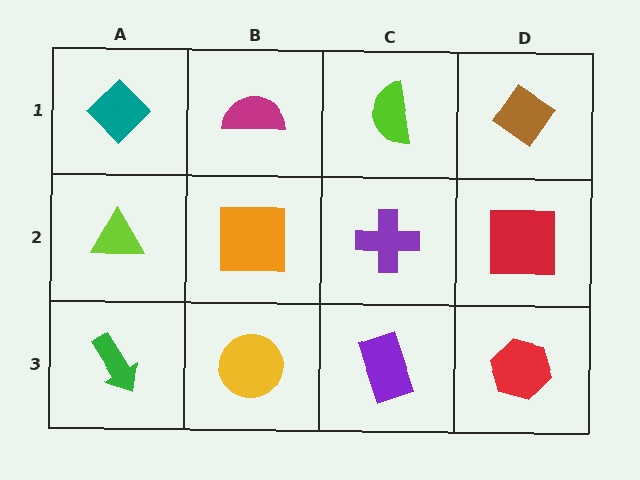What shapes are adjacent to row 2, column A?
A teal diamond (row 1, column A), a green arrow (row 3, column A), an orange square (row 2, column B).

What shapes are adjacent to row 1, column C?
A purple cross (row 2, column C), a magenta semicircle (row 1, column B), a brown diamond (row 1, column D).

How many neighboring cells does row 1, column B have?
3.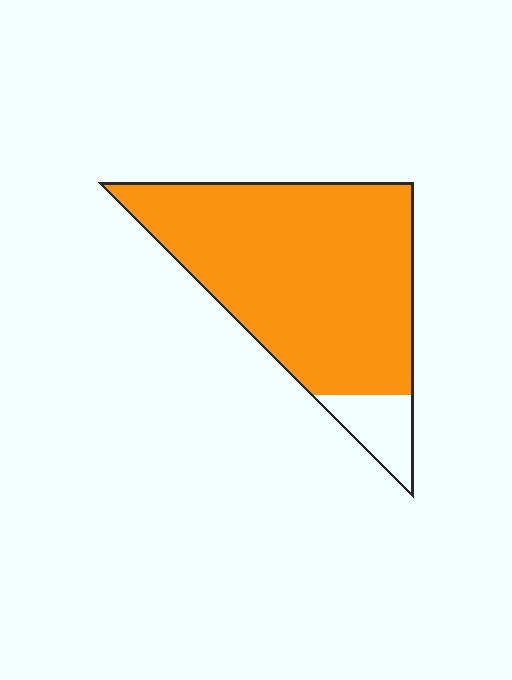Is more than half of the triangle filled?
Yes.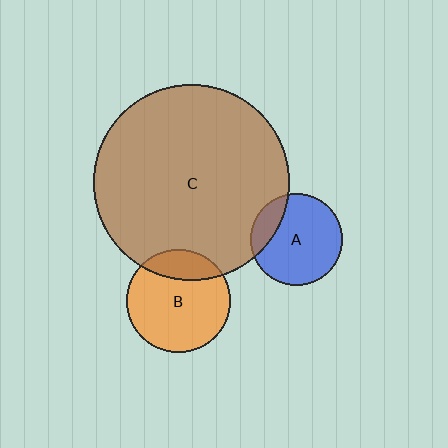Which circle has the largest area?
Circle C (brown).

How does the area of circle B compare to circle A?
Approximately 1.3 times.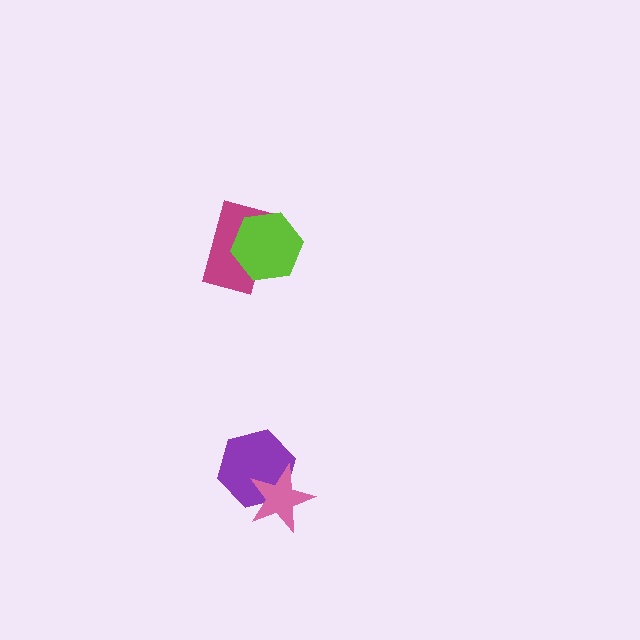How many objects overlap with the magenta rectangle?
1 object overlaps with the magenta rectangle.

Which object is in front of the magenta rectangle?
The lime hexagon is in front of the magenta rectangle.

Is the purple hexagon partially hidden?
Yes, it is partially covered by another shape.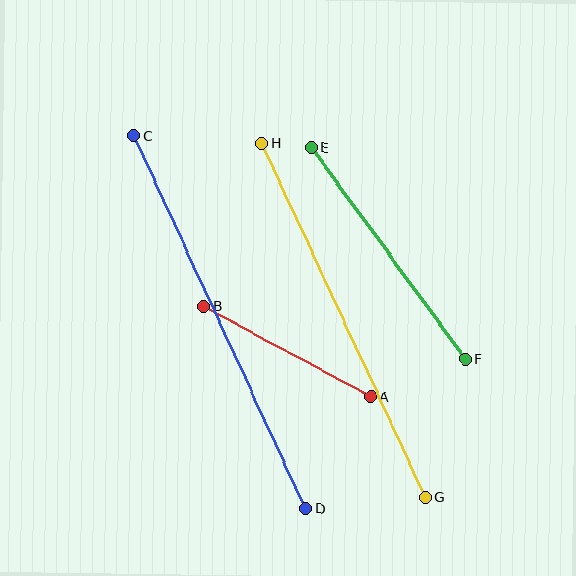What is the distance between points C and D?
The distance is approximately 410 pixels.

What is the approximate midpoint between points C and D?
The midpoint is at approximately (220, 322) pixels.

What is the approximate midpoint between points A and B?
The midpoint is at approximately (287, 351) pixels.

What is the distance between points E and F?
The distance is approximately 261 pixels.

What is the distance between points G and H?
The distance is approximately 390 pixels.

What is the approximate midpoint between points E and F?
The midpoint is at approximately (388, 253) pixels.